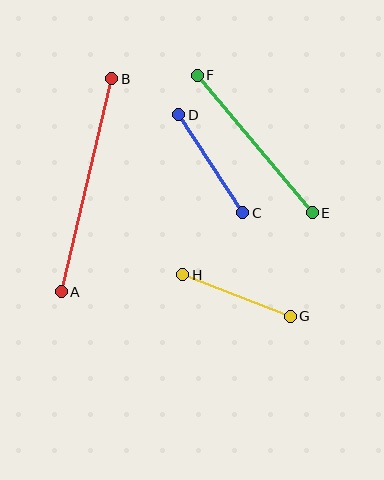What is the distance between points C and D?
The distance is approximately 117 pixels.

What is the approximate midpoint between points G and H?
The midpoint is at approximately (236, 296) pixels.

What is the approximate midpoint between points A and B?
The midpoint is at approximately (86, 185) pixels.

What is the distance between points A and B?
The distance is approximately 219 pixels.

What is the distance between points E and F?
The distance is approximately 180 pixels.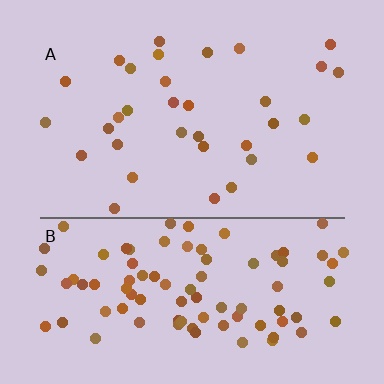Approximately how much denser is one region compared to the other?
Approximately 2.8× — region B over region A.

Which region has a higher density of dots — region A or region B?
B (the bottom).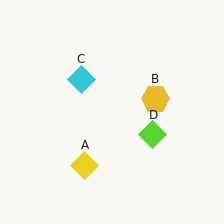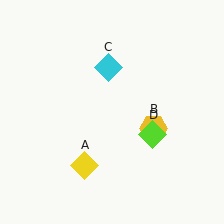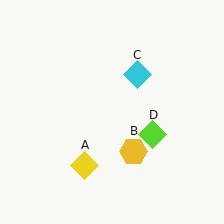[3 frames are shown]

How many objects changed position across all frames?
2 objects changed position: yellow hexagon (object B), cyan diamond (object C).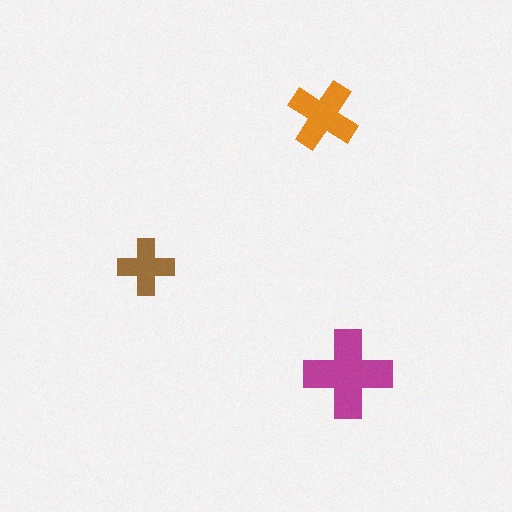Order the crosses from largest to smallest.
the magenta one, the orange one, the brown one.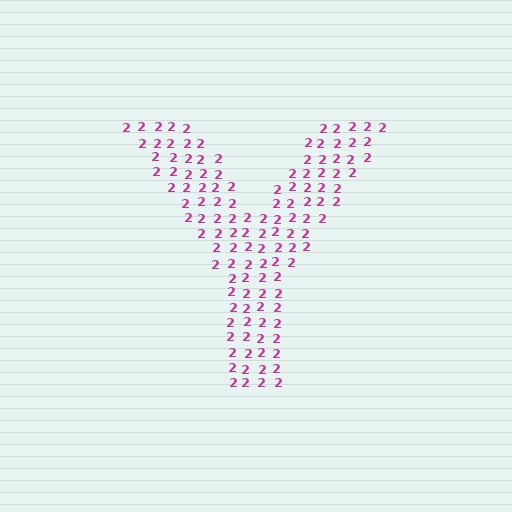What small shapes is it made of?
It is made of small digit 2's.